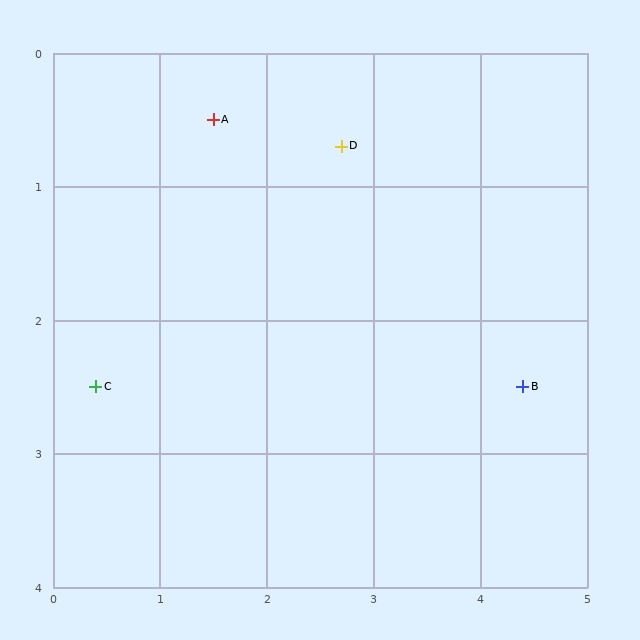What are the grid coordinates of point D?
Point D is at approximately (2.7, 0.7).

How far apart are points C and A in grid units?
Points C and A are about 2.3 grid units apart.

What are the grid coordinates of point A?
Point A is at approximately (1.5, 0.5).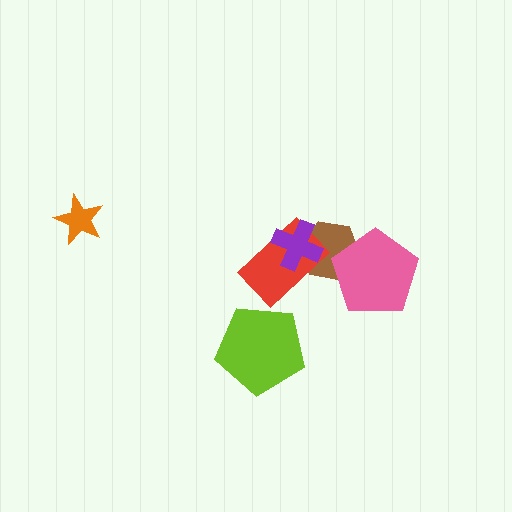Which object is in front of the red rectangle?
The purple cross is in front of the red rectangle.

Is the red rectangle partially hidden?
Yes, it is partially covered by another shape.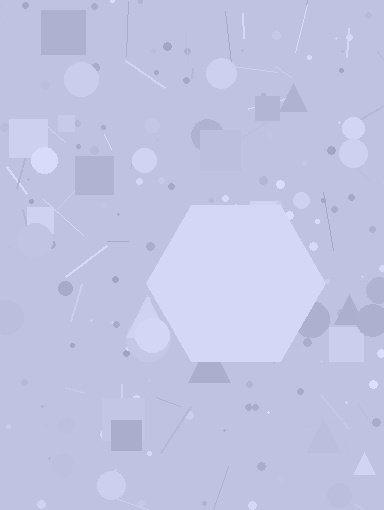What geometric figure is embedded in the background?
A hexagon is embedded in the background.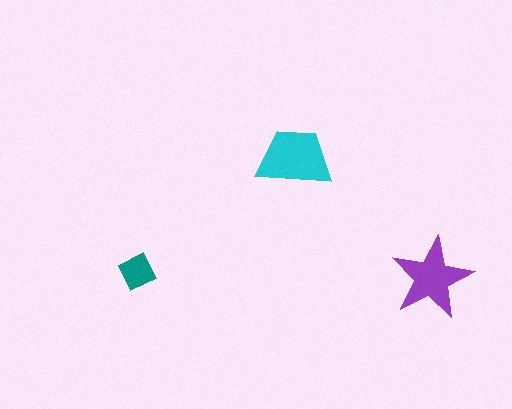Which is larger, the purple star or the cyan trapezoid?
The cyan trapezoid.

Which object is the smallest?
The teal diamond.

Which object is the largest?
The cyan trapezoid.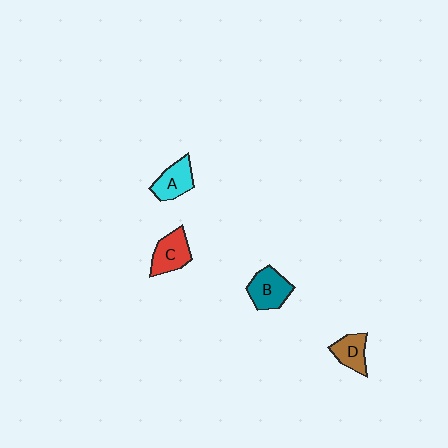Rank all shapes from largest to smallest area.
From largest to smallest: B (teal), C (red), A (cyan), D (brown).